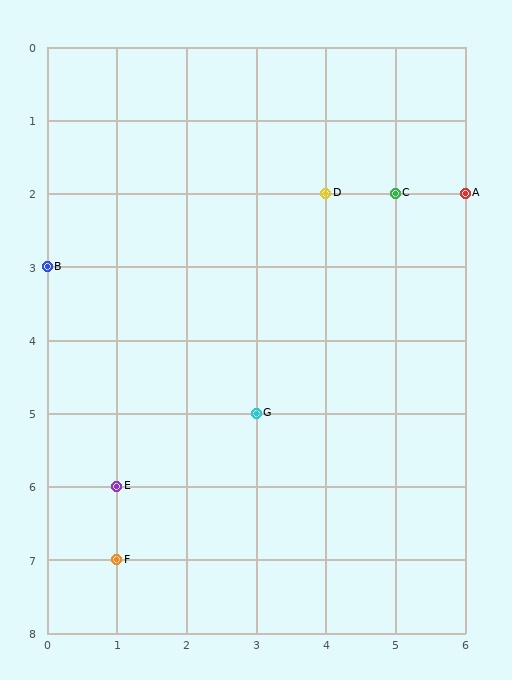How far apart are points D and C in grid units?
Points D and C are 1 column apart.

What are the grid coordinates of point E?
Point E is at grid coordinates (1, 6).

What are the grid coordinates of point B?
Point B is at grid coordinates (0, 3).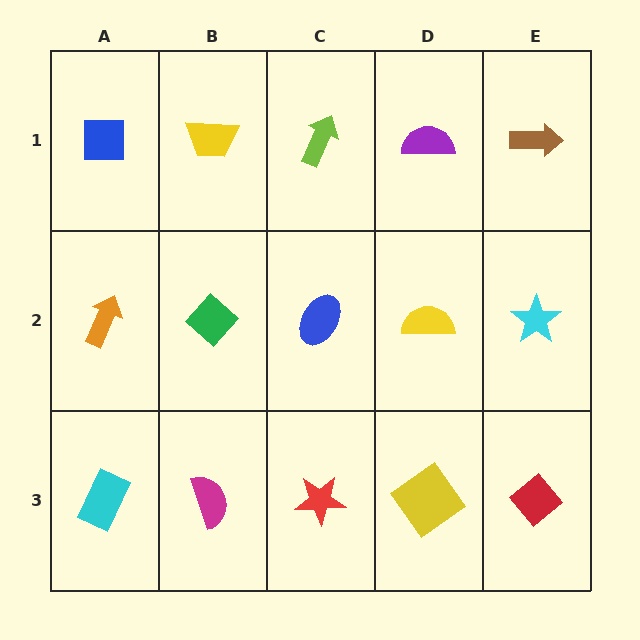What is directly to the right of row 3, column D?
A red diamond.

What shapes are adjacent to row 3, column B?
A green diamond (row 2, column B), a cyan rectangle (row 3, column A), a red star (row 3, column C).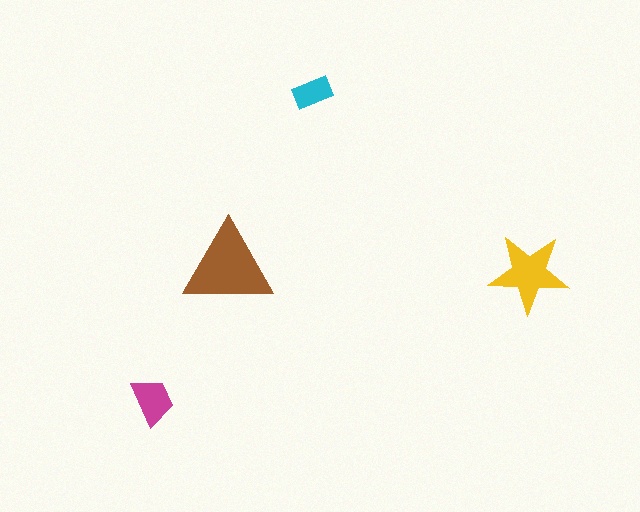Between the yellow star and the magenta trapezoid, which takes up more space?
The yellow star.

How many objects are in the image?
There are 4 objects in the image.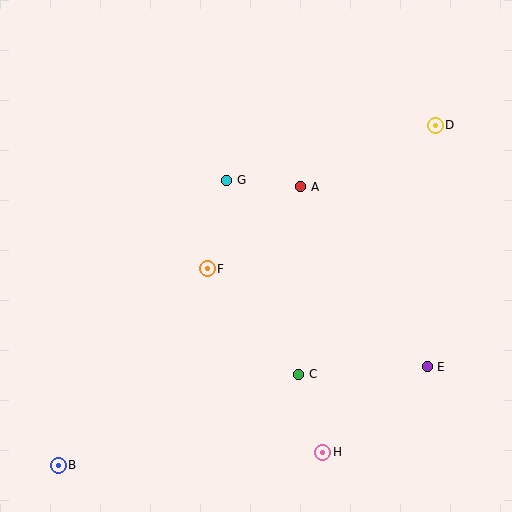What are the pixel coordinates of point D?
Point D is at (435, 125).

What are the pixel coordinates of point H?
Point H is at (323, 452).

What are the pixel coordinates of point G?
Point G is at (227, 180).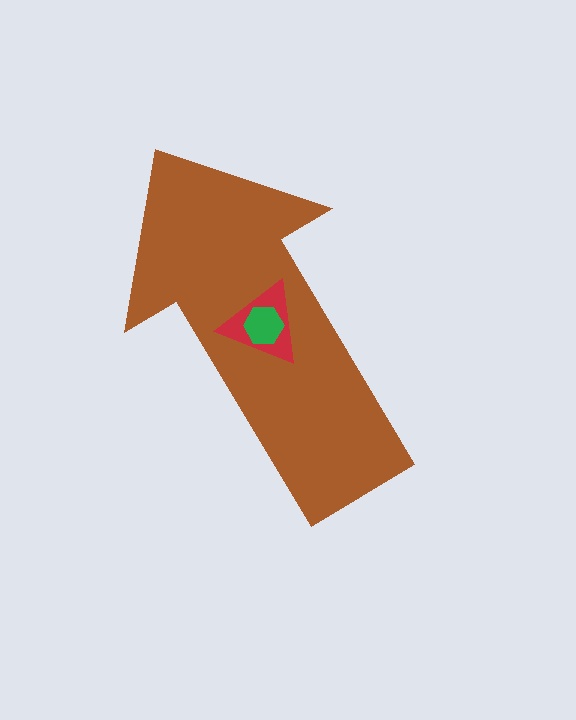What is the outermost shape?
The brown arrow.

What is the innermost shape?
The green hexagon.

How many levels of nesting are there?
3.